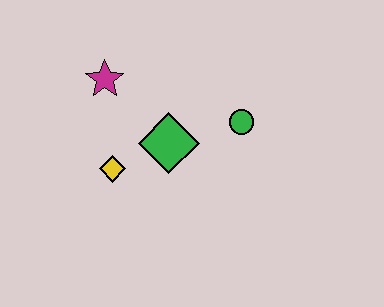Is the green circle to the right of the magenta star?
Yes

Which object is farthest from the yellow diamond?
The green circle is farthest from the yellow diamond.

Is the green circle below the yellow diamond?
No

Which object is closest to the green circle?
The green diamond is closest to the green circle.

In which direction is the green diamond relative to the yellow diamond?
The green diamond is to the right of the yellow diamond.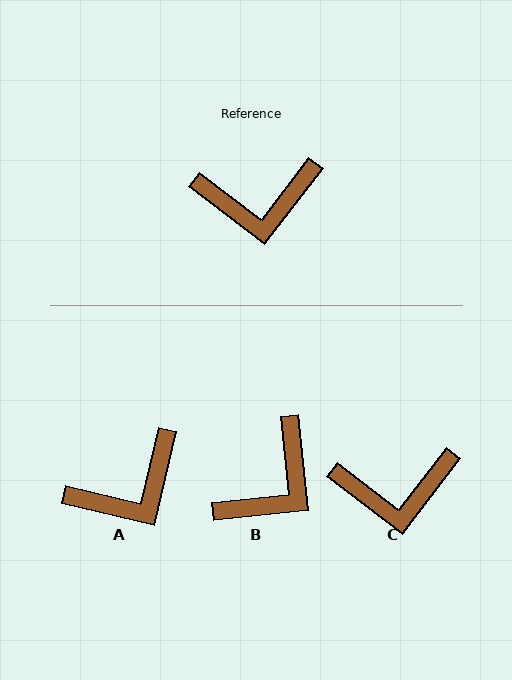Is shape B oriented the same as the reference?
No, it is off by about 43 degrees.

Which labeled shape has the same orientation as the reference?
C.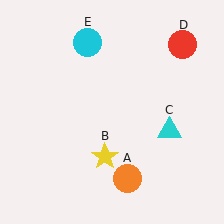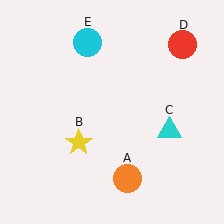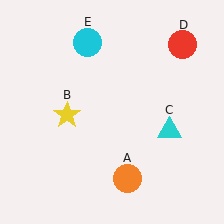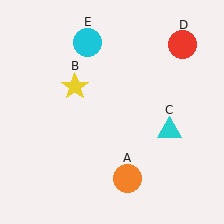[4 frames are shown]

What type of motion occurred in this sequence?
The yellow star (object B) rotated clockwise around the center of the scene.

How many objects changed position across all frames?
1 object changed position: yellow star (object B).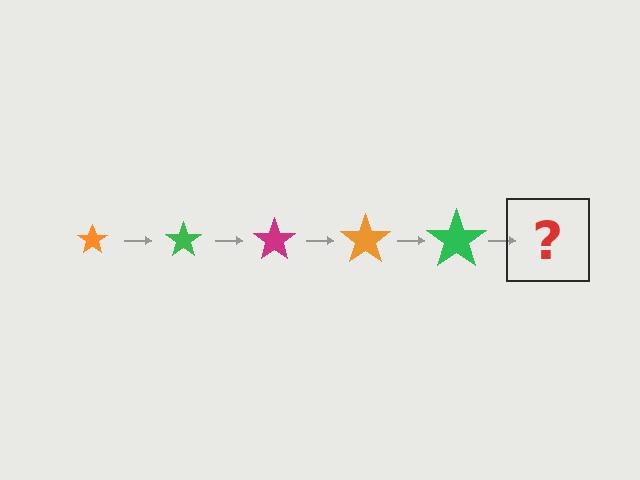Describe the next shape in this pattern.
It should be a magenta star, larger than the previous one.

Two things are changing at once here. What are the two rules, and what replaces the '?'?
The two rules are that the star grows larger each step and the color cycles through orange, green, and magenta. The '?' should be a magenta star, larger than the previous one.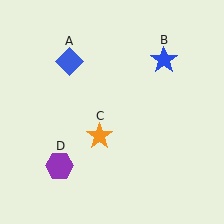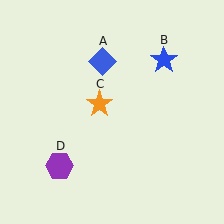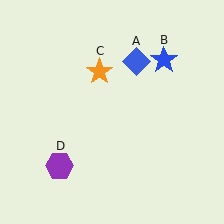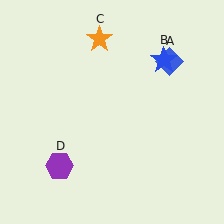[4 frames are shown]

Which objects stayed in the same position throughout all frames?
Blue star (object B) and purple hexagon (object D) remained stationary.